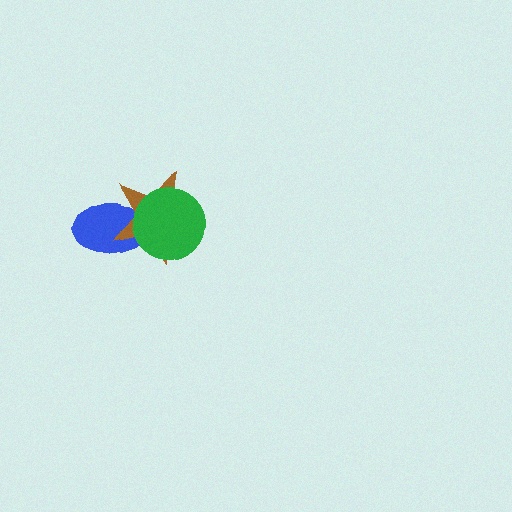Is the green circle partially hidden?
No, no other shape covers it.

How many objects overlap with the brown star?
2 objects overlap with the brown star.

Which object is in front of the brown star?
The green circle is in front of the brown star.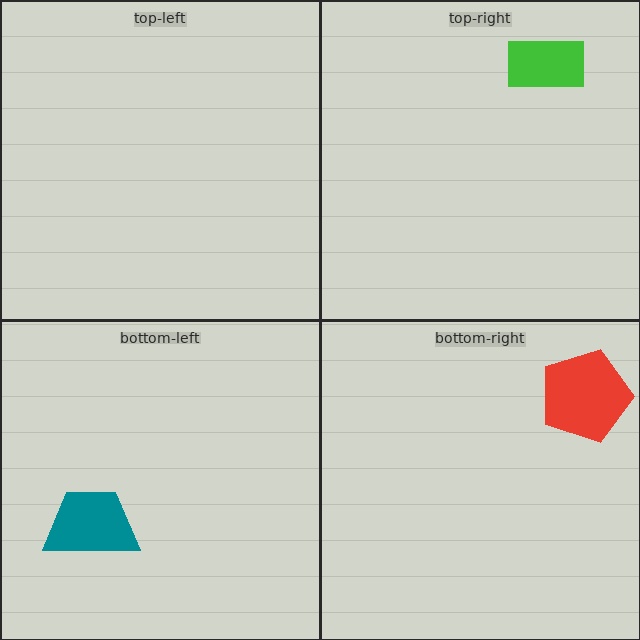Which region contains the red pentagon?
The bottom-right region.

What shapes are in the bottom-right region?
The red pentagon.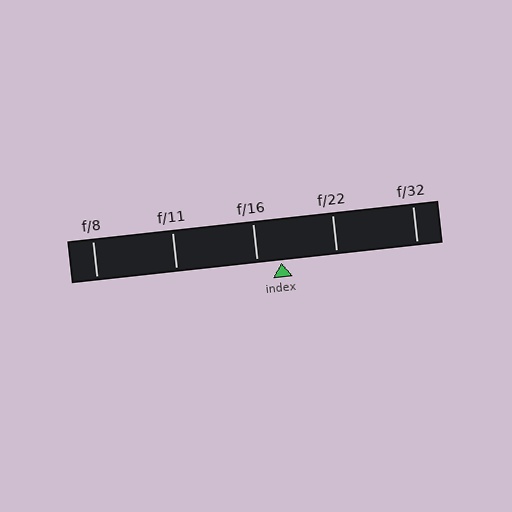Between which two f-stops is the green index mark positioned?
The index mark is between f/16 and f/22.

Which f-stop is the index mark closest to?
The index mark is closest to f/16.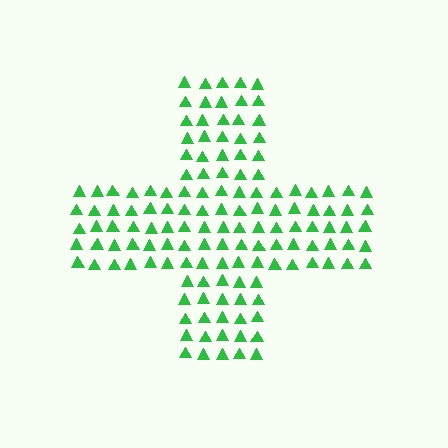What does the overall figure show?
The overall figure shows a cross.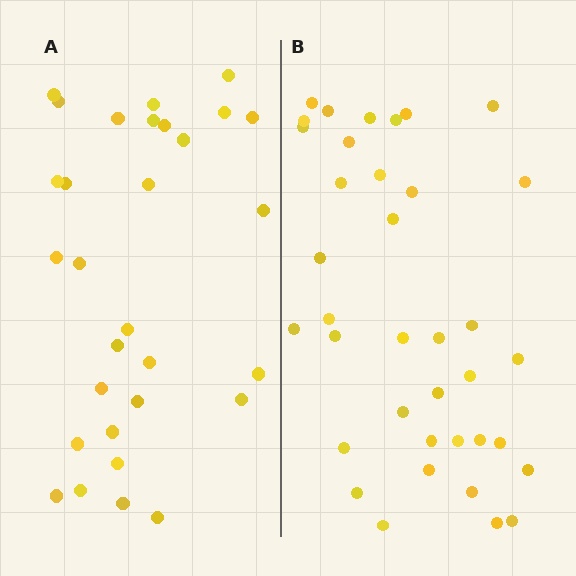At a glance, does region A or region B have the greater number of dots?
Region B (the right region) has more dots.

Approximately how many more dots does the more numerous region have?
Region B has roughly 8 or so more dots than region A.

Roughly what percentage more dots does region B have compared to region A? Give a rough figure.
About 25% more.